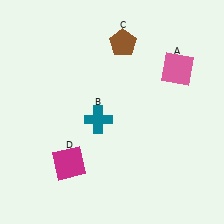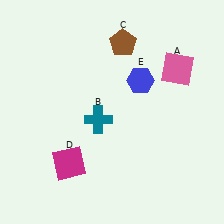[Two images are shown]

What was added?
A blue hexagon (E) was added in Image 2.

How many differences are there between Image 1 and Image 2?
There is 1 difference between the two images.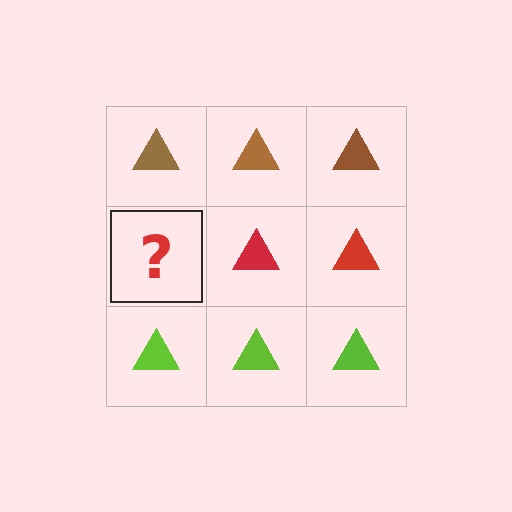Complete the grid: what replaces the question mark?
The question mark should be replaced with a red triangle.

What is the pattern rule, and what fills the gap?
The rule is that each row has a consistent color. The gap should be filled with a red triangle.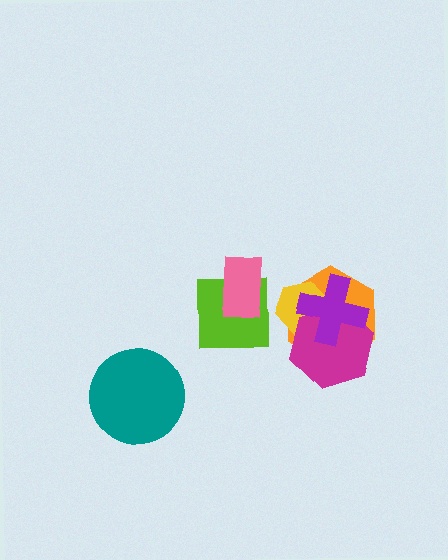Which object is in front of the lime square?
The pink rectangle is in front of the lime square.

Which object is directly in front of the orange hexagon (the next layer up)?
The yellow hexagon is directly in front of the orange hexagon.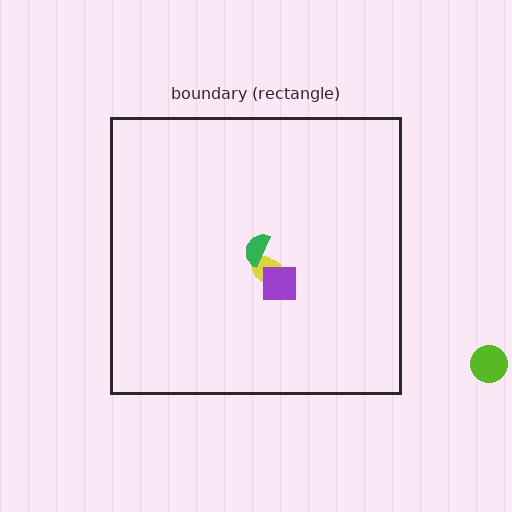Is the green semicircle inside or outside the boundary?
Inside.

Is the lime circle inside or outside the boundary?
Outside.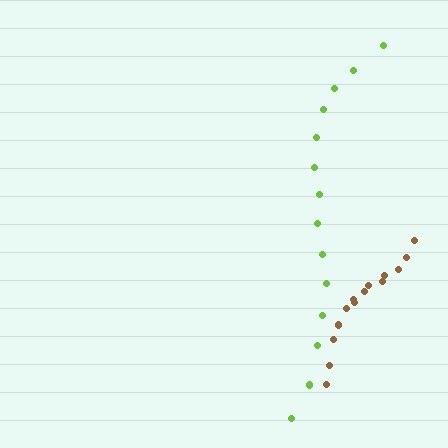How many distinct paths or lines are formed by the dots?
There are 2 distinct paths.